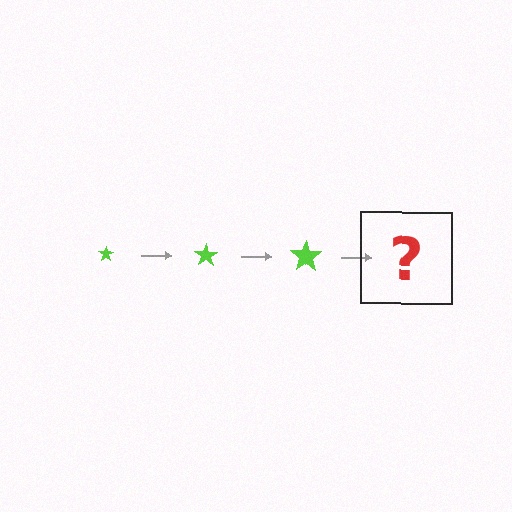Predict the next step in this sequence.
The next step is a lime star, larger than the previous one.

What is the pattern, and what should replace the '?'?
The pattern is that the star gets progressively larger each step. The '?' should be a lime star, larger than the previous one.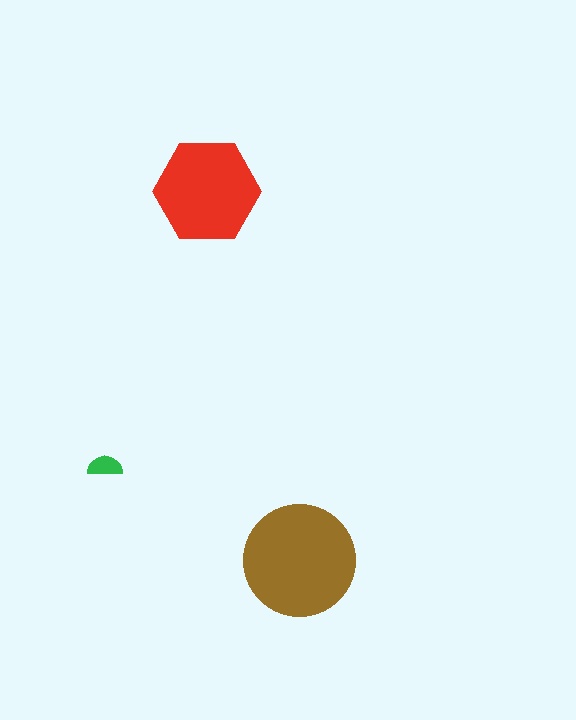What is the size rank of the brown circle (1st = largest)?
1st.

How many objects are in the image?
There are 3 objects in the image.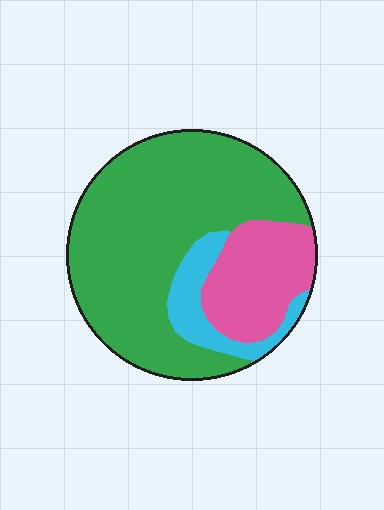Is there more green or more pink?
Green.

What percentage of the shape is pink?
Pink takes up about one fifth (1/5) of the shape.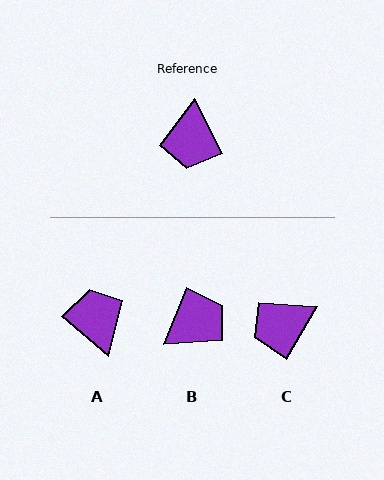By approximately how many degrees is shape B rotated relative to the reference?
Approximately 131 degrees counter-clockwise.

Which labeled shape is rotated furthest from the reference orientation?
A, about 158 degrees away.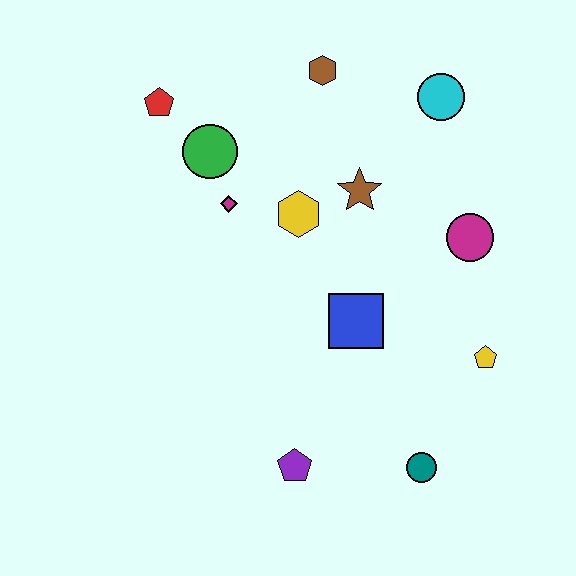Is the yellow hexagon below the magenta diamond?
Yes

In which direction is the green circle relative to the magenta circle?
The green circle is to the left of the magenta circle.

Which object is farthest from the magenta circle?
The red pentagon is farthest from the magenta circle.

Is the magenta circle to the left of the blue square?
No